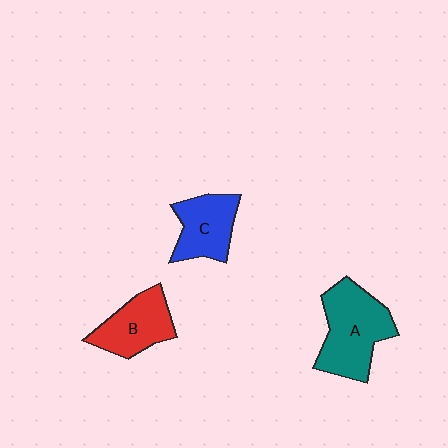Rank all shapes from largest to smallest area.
From largest to smallest: A (teal), B (red), C (blue).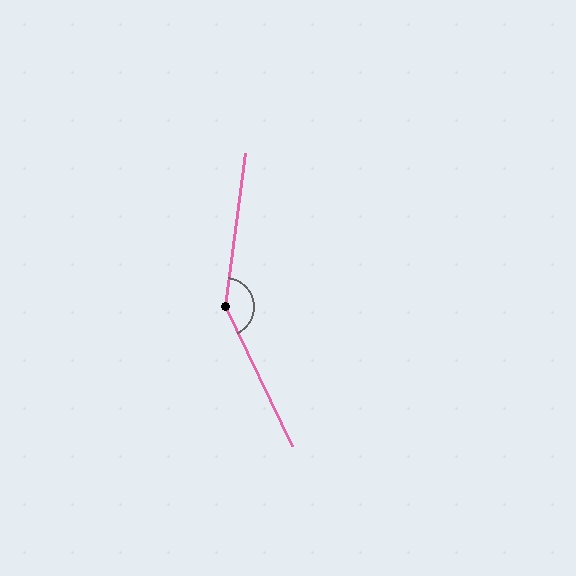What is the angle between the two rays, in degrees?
Approximately 147 degrees.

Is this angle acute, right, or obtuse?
It is obtuse.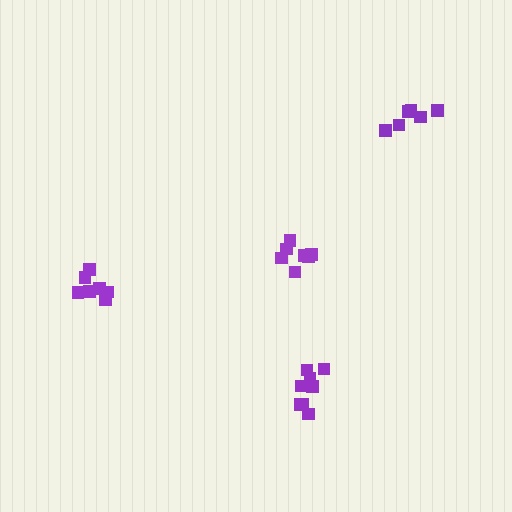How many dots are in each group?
Group 1: 8 dots, Group 2: 6 dots, Group 3: 7 dots, Group 4: 7 dots (28 total).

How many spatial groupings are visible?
There are 4 spatial groupings.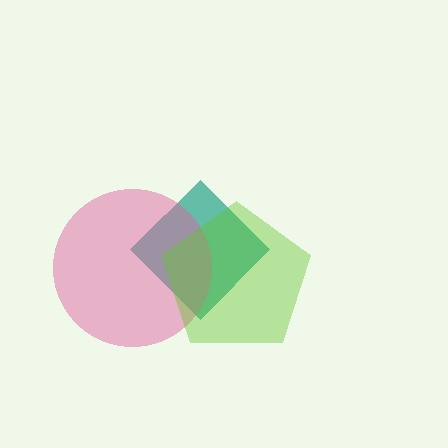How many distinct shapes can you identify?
There are 3 distinct shapes: a teal diamond, a pink circle, a lime pentagon.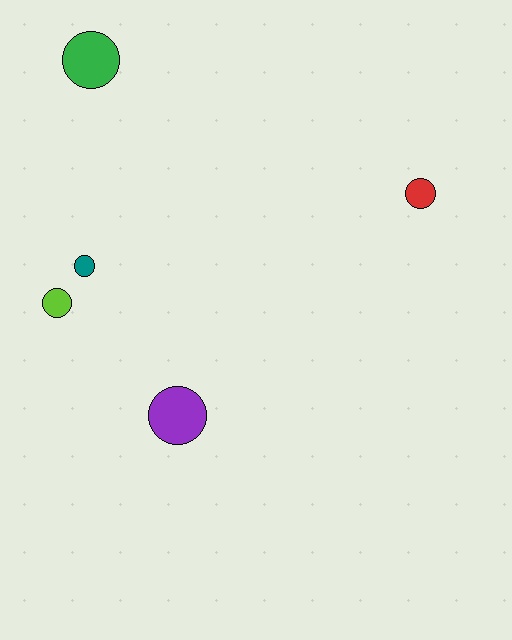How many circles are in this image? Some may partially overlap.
There are 5 circles.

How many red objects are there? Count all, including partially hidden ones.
There is 1 red object.